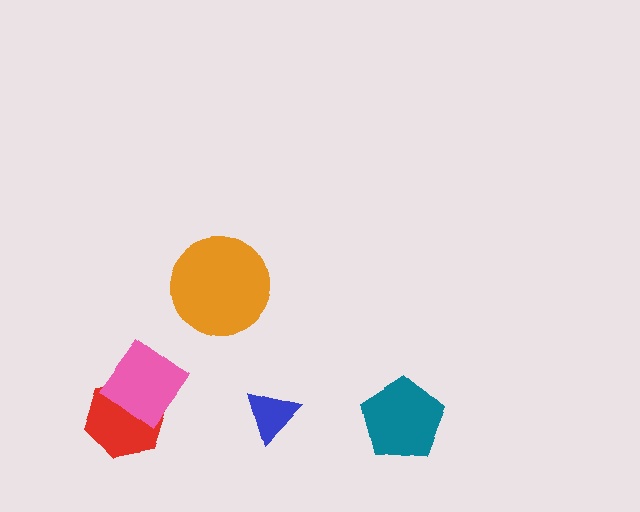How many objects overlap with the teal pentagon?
0 objects overlap with the teal pentagon.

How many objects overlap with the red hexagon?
1 object overlaps with the red hexagon.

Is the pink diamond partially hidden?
No, no other shape covers it.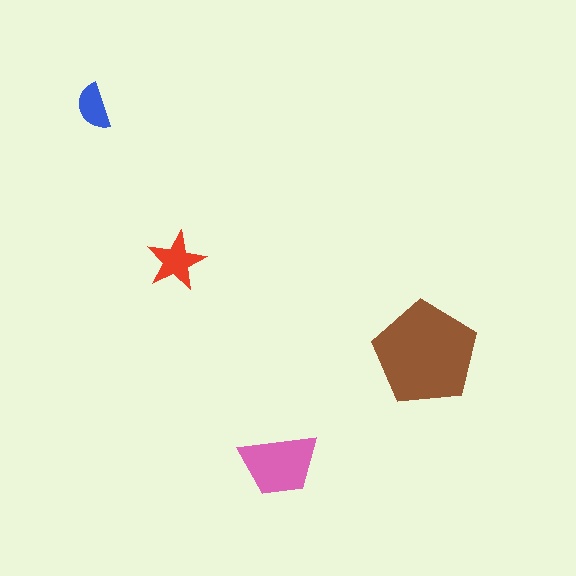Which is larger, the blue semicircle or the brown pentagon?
The brown pentagon.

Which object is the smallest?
The blue semicircle.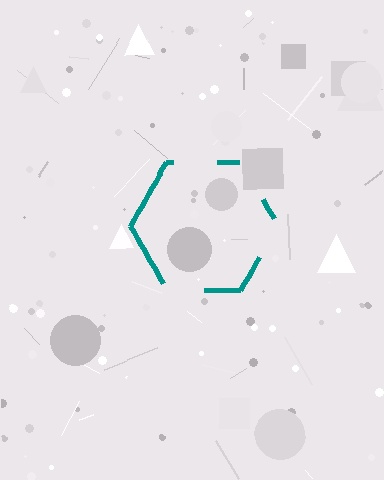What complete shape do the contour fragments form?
The contour fragments form a hexagon.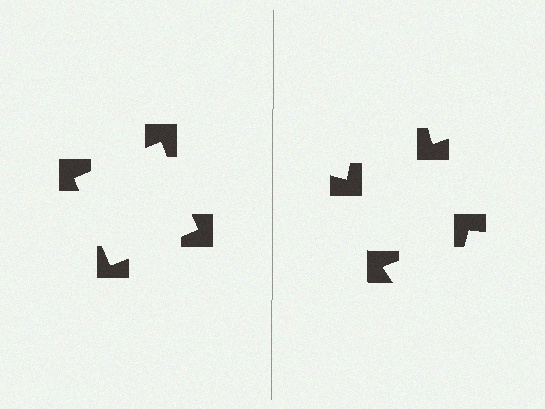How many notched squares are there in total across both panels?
8 — 4 on each side.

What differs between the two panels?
The notched squares are positioned identically on both sides; only the wedge orientations differ. On the left they align to a square; on the right they are misaligned.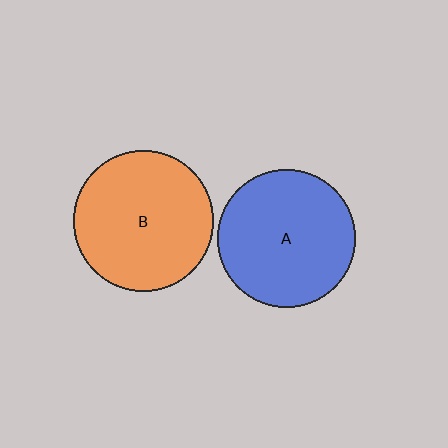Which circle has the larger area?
Circle B (orange).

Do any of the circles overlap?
No, none of the circles overlap.